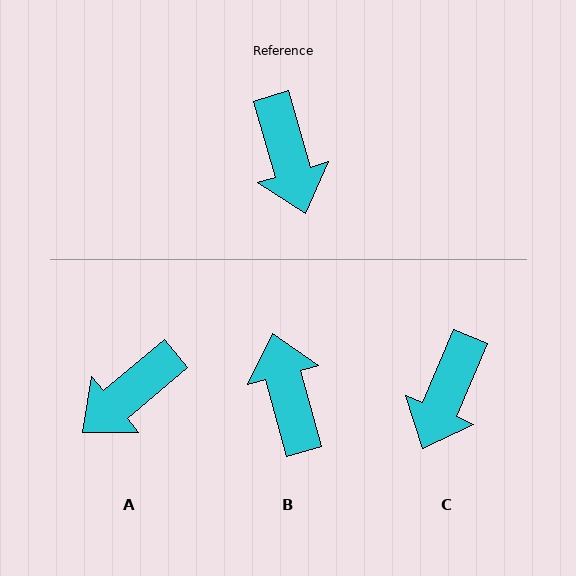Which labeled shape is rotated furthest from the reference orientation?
B, about 179 degrees away.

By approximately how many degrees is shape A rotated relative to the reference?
Approximately 66 degrees clockwise.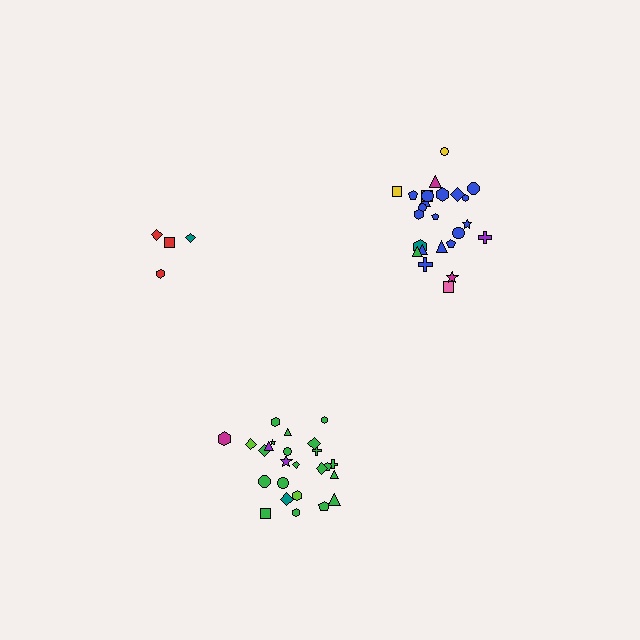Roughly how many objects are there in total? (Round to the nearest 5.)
Roughly 55 objects in total.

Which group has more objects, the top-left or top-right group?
The top-right group.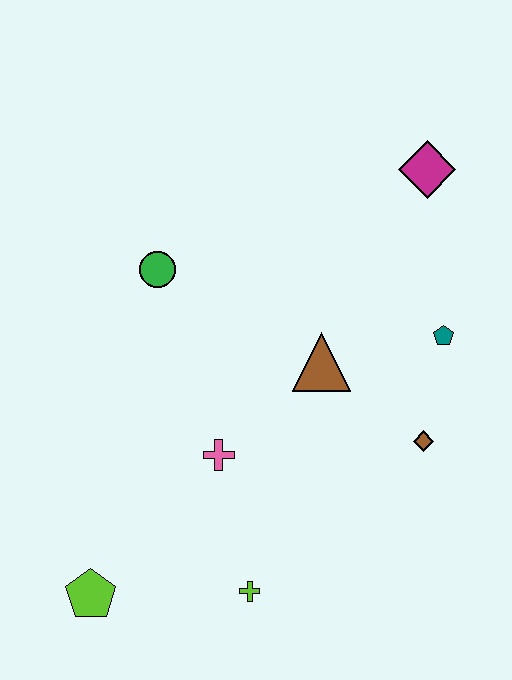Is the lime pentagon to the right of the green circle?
No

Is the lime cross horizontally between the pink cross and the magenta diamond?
Yes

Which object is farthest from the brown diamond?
The lime pentagon is farthest from the brown diamond.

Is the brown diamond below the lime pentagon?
No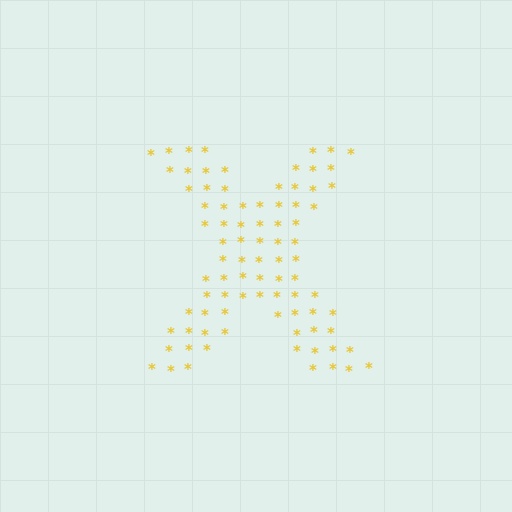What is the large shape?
The large shape is the letter X.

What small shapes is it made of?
It is made of small asterisks.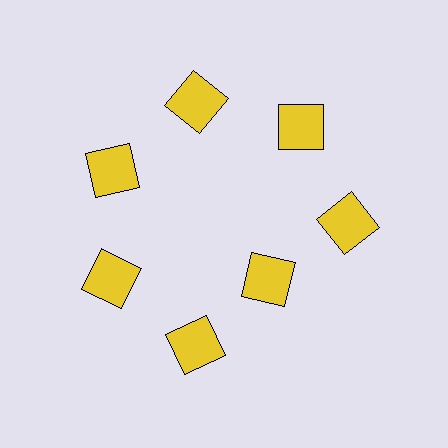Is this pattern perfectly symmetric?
No. The 7 yellow squares are arranged in a ring, but one element near the 5 o'clock position is pulled inward toward the center, breaking the 7-fold rotational symmetry.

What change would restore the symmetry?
The symmetry would be restored by moving it outward, back onto the ring so that all 7 squares sit at equal angles and equal distance from the center.